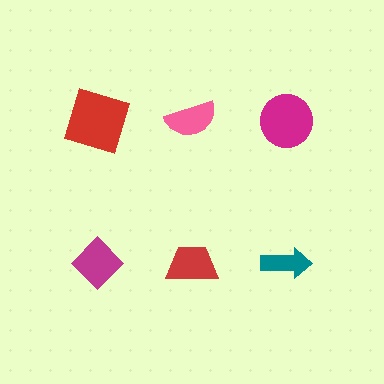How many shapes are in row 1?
3 shapes.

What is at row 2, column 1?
A magenta diamond.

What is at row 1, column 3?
A magenta circle.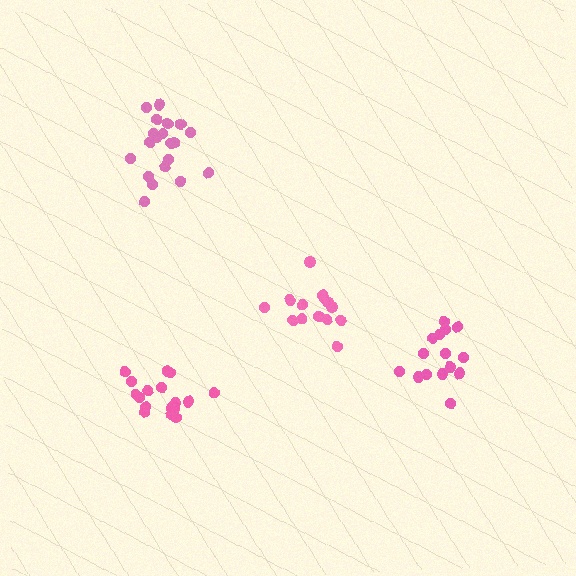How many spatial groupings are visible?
There are 4 spatial groupings.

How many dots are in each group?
Group 1: 14 dots, Group 2: 20 dots, Group 3: 17 dots, Group 4: 15 dots (66 total).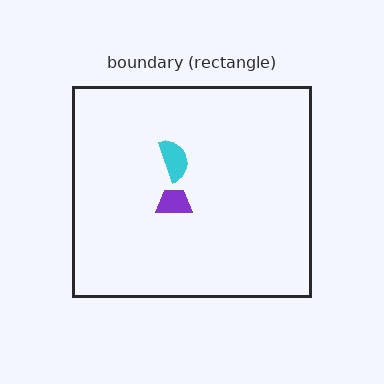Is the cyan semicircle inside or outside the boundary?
Inside.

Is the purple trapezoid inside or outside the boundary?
Inside.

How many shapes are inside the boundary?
2 inside, 0 outside.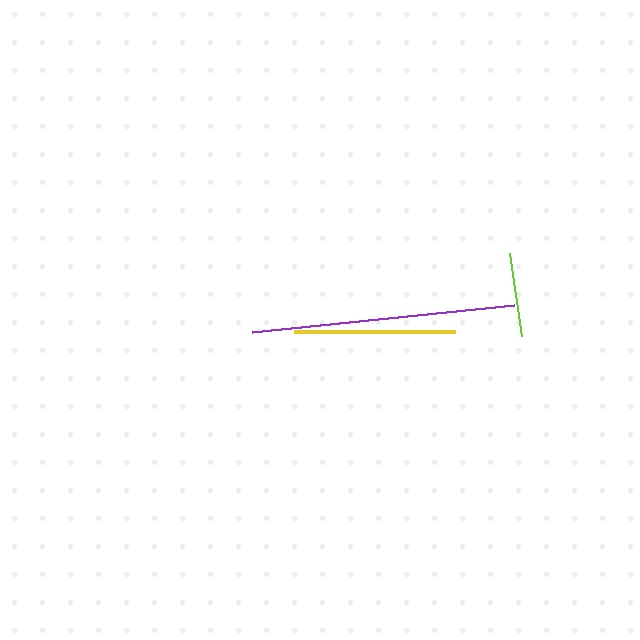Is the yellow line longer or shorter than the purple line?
The purple line is longer than the yellow line.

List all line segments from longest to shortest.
From longest to shortest: purple, yellow, lime.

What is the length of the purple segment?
The purple segment is approximately 263 pixels long.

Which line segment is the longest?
The purple line is the longest at approximately 263 pixels.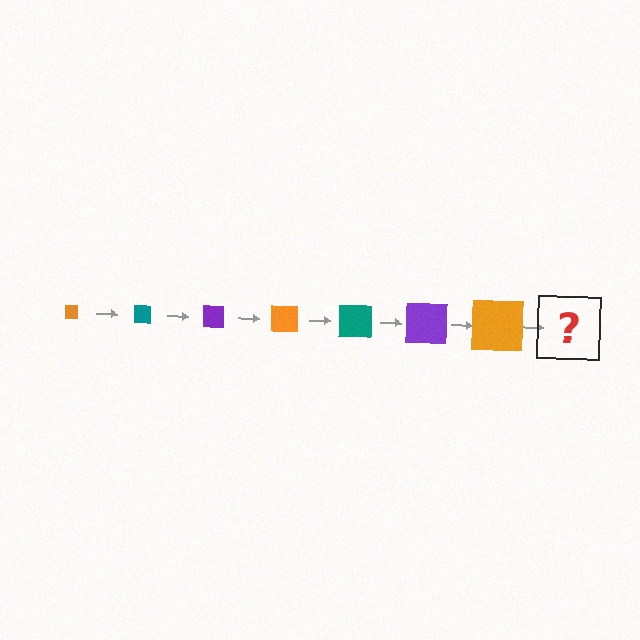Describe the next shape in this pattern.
It should be a teal square, larger than the previous one.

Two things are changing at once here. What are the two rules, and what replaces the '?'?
The two rules are that the square grows larger each step and the color cycles through orange, teal, and purple. The '?' should be a teal square, larger than the previous one.